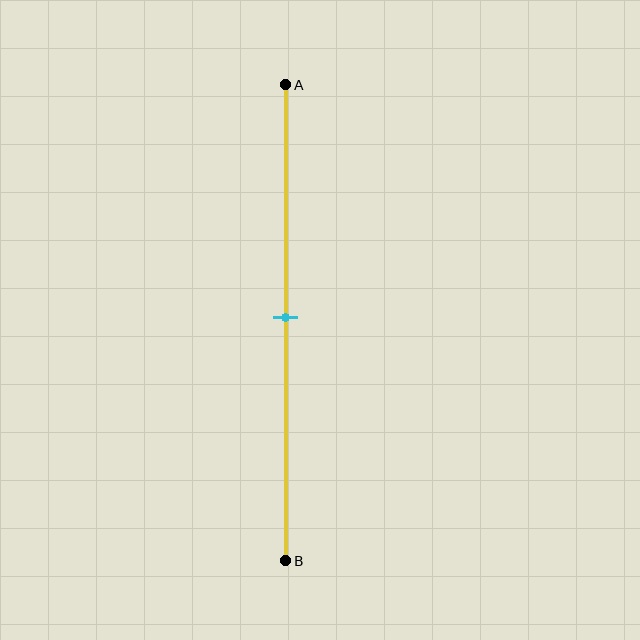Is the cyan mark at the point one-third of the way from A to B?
No, the mark is at about 50% from A, not at the 33% one-third point.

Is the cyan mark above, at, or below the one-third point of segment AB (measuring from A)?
The cyan mark is below the one-third point of segment AB.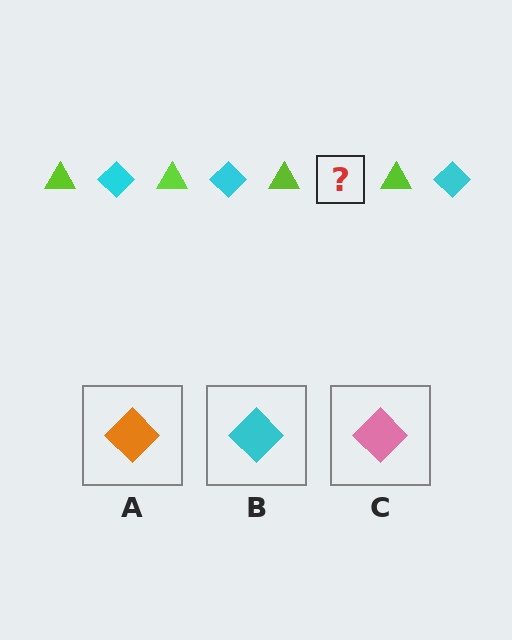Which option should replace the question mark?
Option B.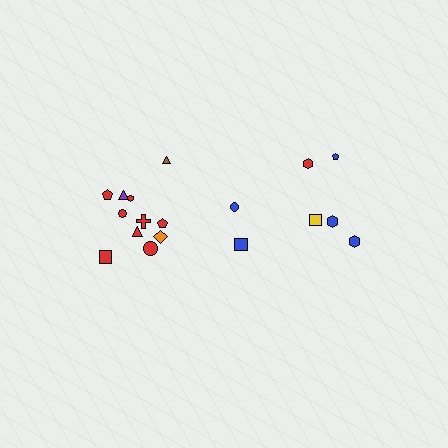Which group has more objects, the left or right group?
The left group.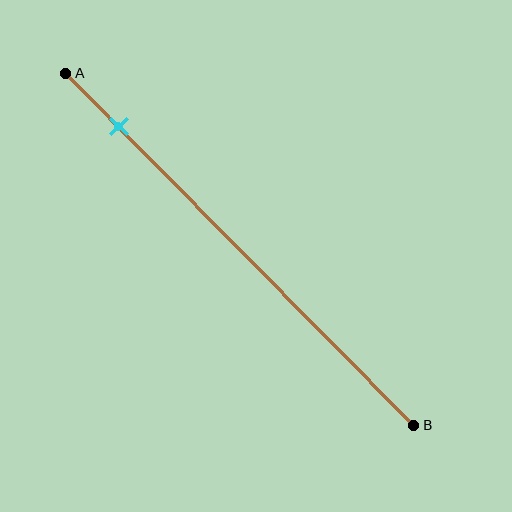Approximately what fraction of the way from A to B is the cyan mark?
The cyan mark is approximately 15% of the way from A to B.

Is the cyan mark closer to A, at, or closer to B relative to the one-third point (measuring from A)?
The cyan mark is closer to point A than the one-third point of segment AB.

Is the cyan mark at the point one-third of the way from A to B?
No, the mark is at about 15% from A, not at the 33% one-third point.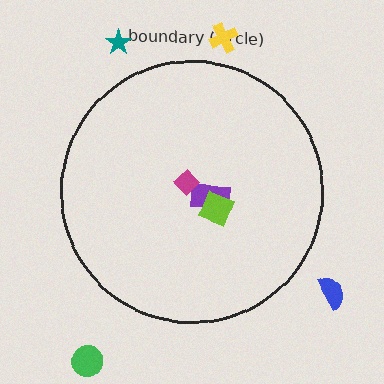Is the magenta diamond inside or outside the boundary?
Inside.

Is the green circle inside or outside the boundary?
Outside.